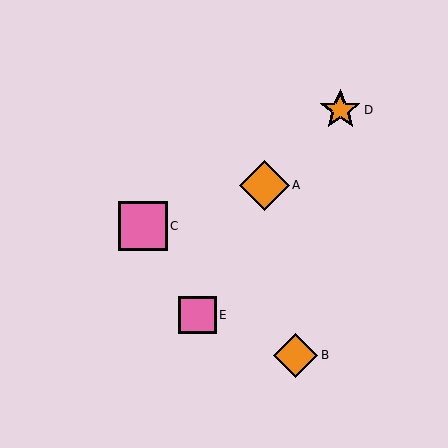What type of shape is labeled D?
Shape D is an orange star.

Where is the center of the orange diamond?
The center of the orange diamond is at (295, 355).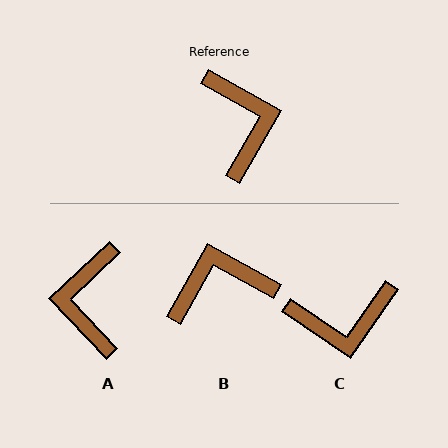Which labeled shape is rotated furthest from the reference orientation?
A, about 163 degrees away.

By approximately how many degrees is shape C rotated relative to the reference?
Approximately 95 degrees clockwise.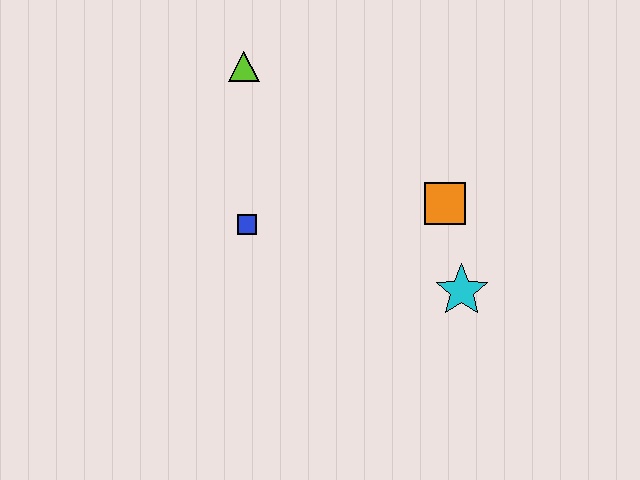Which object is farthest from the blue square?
The cyan star is farthest from the blue square.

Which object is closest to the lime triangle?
The blue square is closest to the lime triangle.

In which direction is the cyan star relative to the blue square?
The cyan star is to the right of the blue square.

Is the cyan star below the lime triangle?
Yes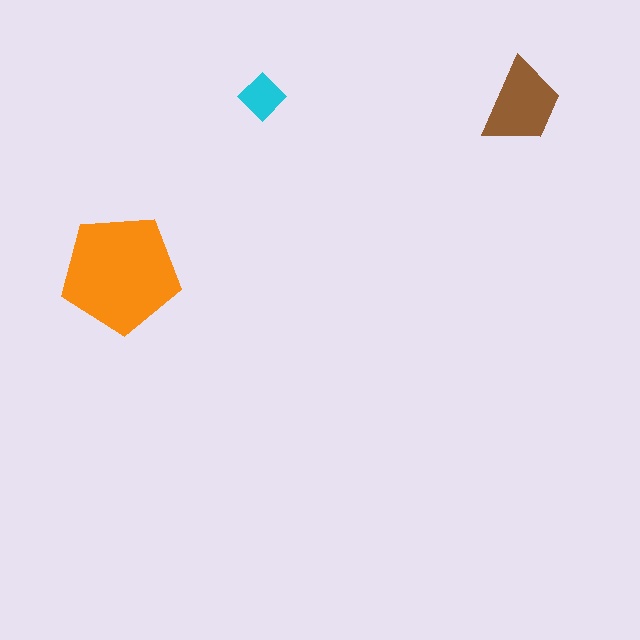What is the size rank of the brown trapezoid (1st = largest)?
2nd.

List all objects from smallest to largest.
The cyan diamond, the brown trapezoid, the orange pentagon.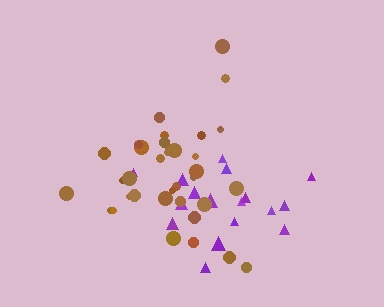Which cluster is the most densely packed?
Brown.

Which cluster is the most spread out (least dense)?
Purple.